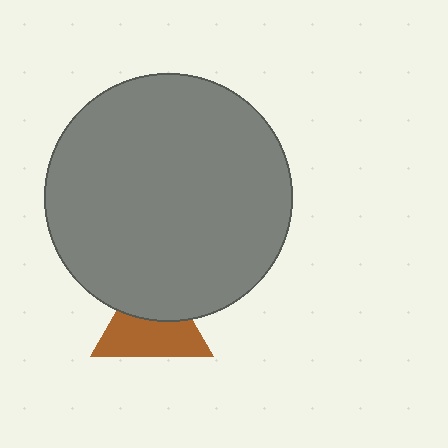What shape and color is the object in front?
The object in front is a gray circle.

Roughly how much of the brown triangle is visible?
About half of it is visible (roughly 59%).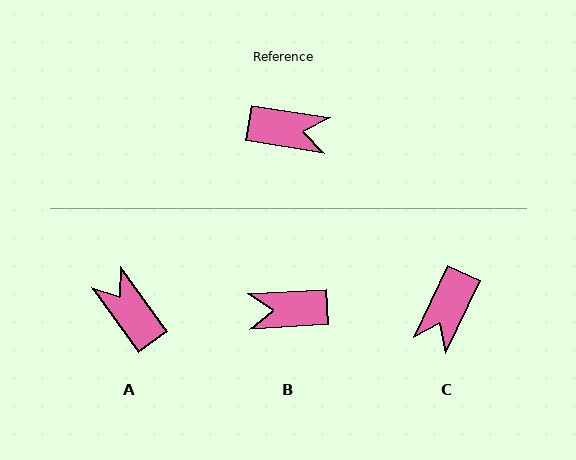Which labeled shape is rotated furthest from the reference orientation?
B, about 168 degrees away.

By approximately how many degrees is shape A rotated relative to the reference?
Approximately 135 degrees counter-clockwise.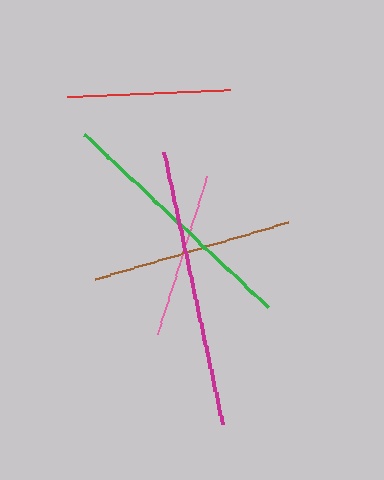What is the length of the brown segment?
The brown segment is approximately 202 pixels long.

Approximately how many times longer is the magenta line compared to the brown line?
The magenta line is approximately 1.4 times the length of the brown line.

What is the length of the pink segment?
The pink segment is approximately 165 pixels long.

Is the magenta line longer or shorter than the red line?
The magenta line is longer than the red line.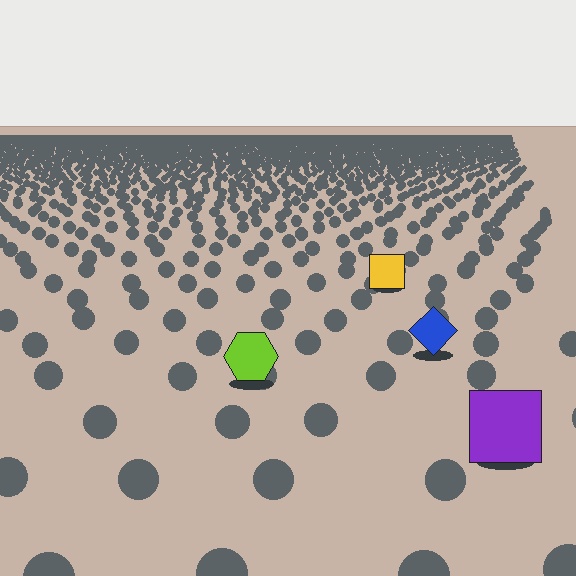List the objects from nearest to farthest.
From nearest to farthest: the purple square, the lime hexagon, the blue diamond, the yellow square.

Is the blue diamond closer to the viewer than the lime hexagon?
No. The lime hexagon is closer — you can tell from the texture gradient: the ground texture is coarser near it.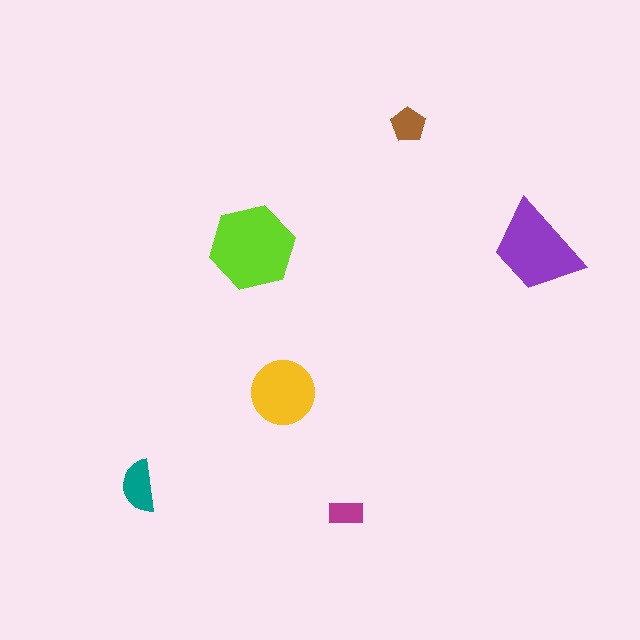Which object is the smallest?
The magenta rectangle.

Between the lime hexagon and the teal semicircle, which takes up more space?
The lime hexagon.